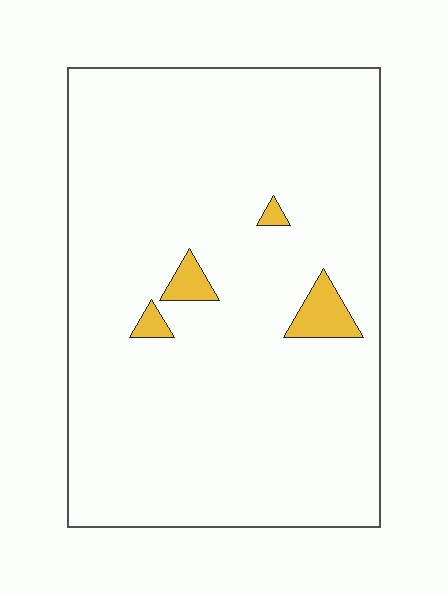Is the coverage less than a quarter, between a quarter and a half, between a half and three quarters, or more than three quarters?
Less than a quarter.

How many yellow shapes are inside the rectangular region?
4.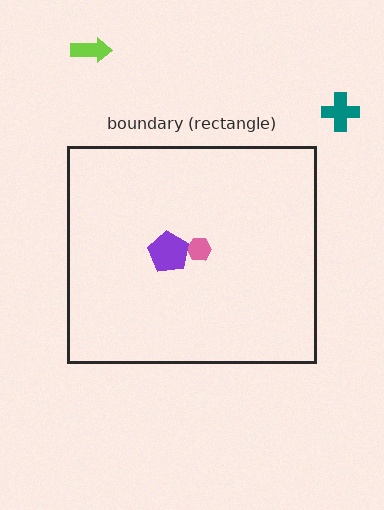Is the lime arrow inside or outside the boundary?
Outside.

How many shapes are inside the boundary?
2 inside, 2 outside.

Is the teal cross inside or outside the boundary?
Outside.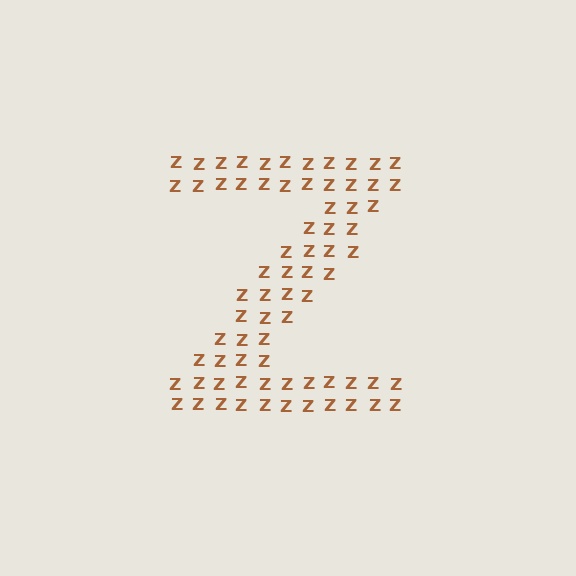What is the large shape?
The large shape is the letter Z.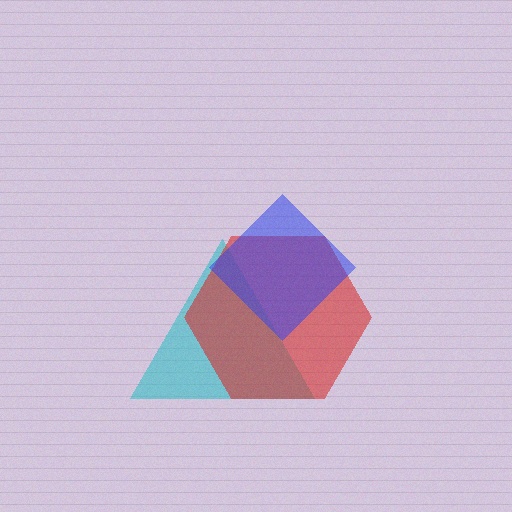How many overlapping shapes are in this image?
There are 3 overlapping shapes in the image.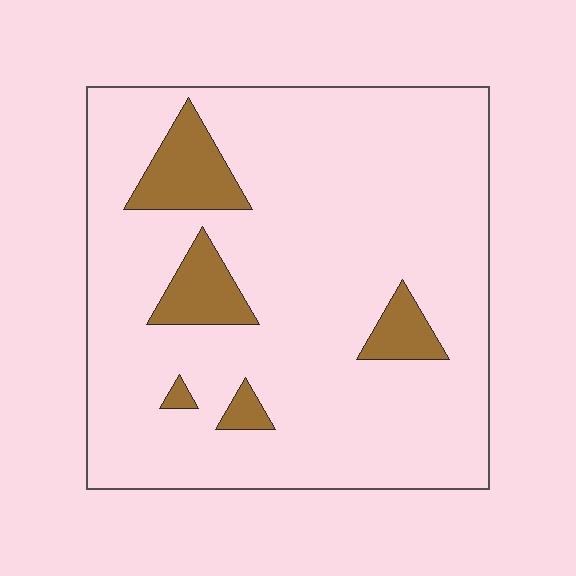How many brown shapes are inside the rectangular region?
5.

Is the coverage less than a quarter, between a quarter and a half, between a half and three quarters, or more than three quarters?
Less than a quarter.